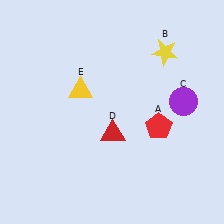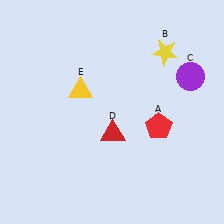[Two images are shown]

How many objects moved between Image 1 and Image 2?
1 object moved between the two images.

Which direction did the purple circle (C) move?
The purple circle (C) moved up.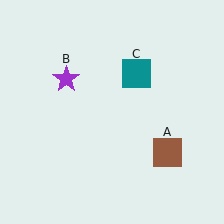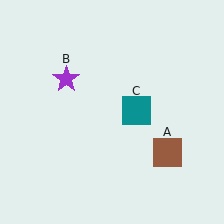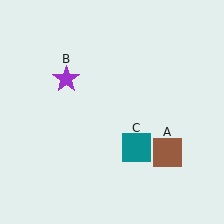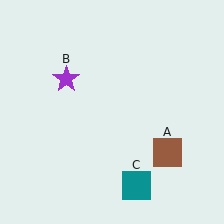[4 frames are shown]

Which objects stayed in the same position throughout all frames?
Brown square (object A) and purple star (object B) remained stationary.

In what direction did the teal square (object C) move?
The teal square (object C) moved down.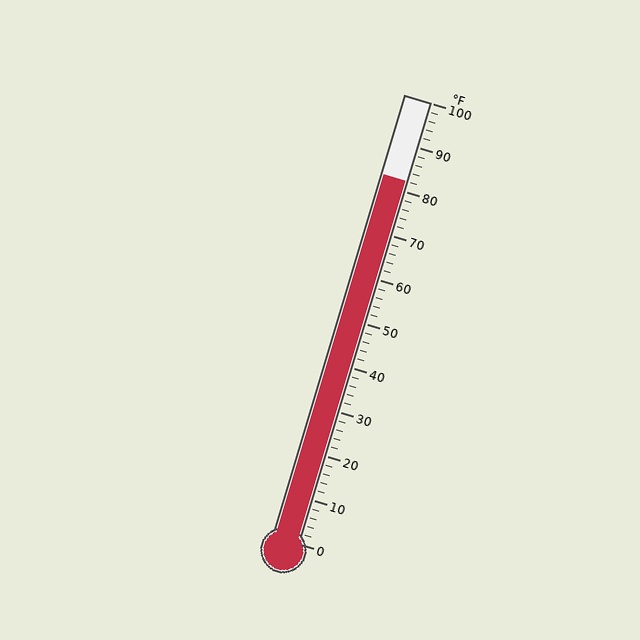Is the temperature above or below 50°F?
The temperature is above 50°F.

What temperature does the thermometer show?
The thermometer shows approximately 82°F.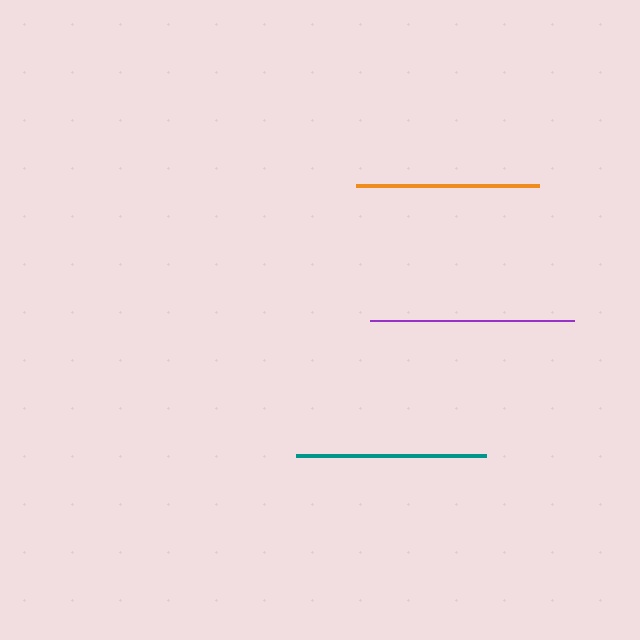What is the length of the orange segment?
The orange segment is approximately 183 pixels long.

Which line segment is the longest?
The purple line is the longest at approximately 205 pixels.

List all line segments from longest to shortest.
From longest to shortest: purple, teal, orange.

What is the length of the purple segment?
The purple segment is approximately 205 pixels long.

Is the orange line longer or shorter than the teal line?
The teal line is longer than the orange line.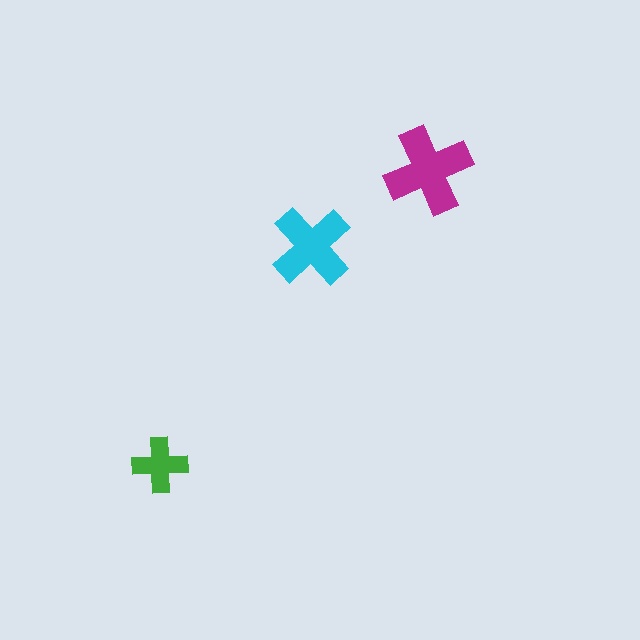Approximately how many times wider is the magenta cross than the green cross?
About 1.5 times wider.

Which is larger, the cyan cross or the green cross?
The cyan one.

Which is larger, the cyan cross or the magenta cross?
The magenta one.